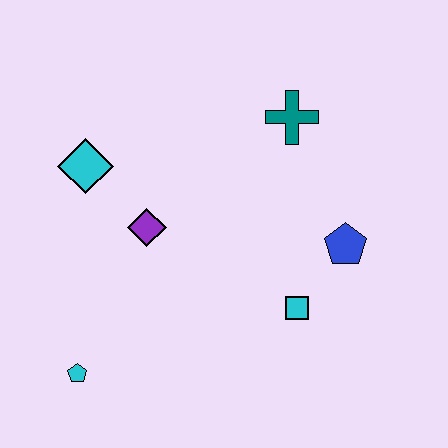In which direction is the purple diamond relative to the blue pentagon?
The purple diamond is to the left of the blue pentagon.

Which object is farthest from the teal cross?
The cyan pentagon is farthest from the teal cross.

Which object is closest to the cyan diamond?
The purple diamond is closest to the cyan diamond.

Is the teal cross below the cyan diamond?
No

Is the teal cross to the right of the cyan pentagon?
Yes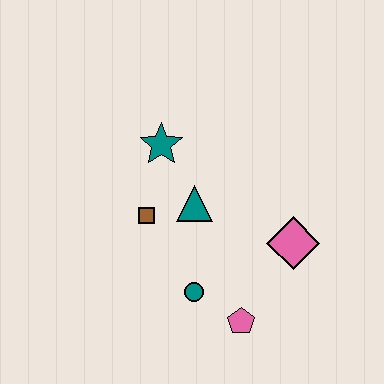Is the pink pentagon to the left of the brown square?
No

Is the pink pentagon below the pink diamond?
Yes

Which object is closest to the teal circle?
The pink pentagon is closest to the teal circle.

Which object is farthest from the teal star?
The pink pentagon is farthest from the teal star.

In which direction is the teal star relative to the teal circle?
The teal star is above the teal circle.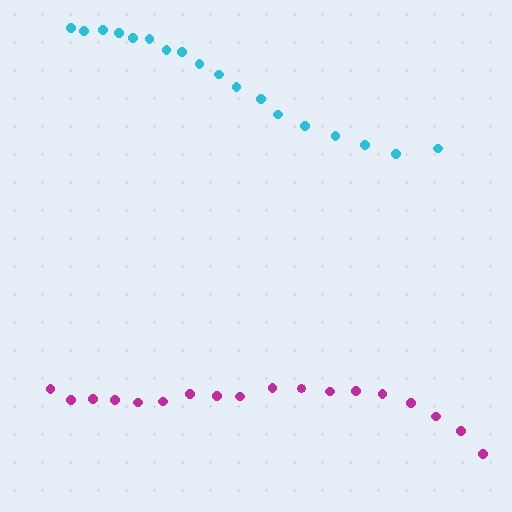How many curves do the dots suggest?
There are 2 distinct paths.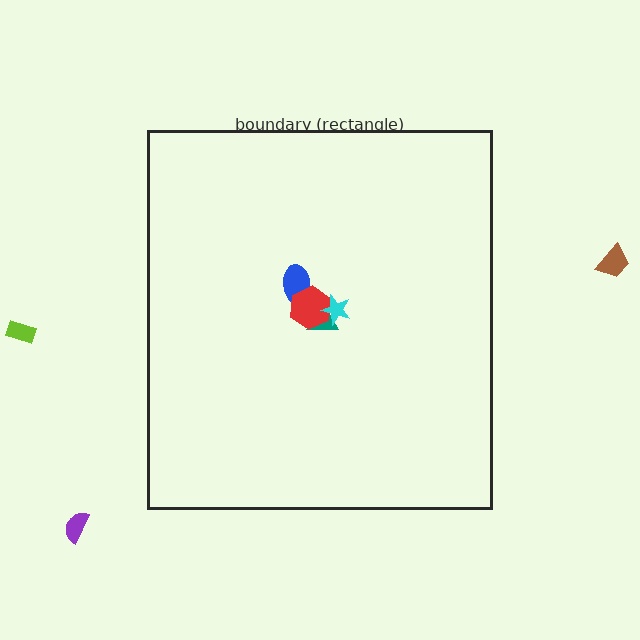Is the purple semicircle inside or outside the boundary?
Outside.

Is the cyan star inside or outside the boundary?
Inside.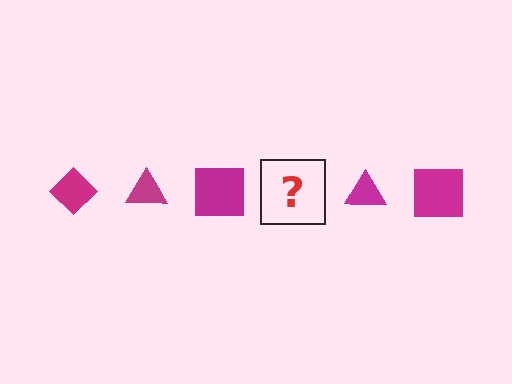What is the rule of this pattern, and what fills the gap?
The rule is that the pattern cycles through diamond, triangle, square shapes in magenta. The gap should be filled with a magenta diamond.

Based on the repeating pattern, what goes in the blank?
The blank should be a magenta diamond.